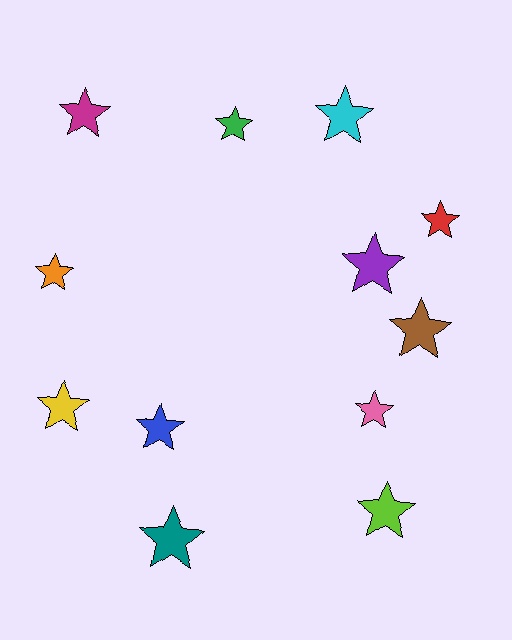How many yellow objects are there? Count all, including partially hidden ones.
There is 1 yellow object.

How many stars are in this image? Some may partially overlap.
There are 12 stars.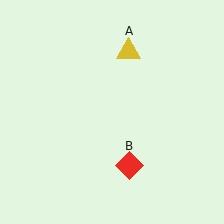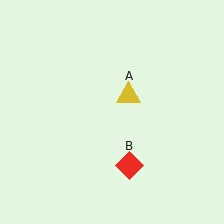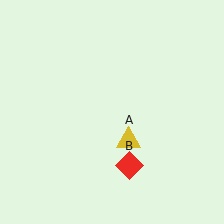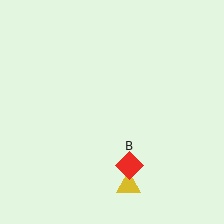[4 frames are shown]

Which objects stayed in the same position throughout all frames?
Red diamond (object B) remained stationary.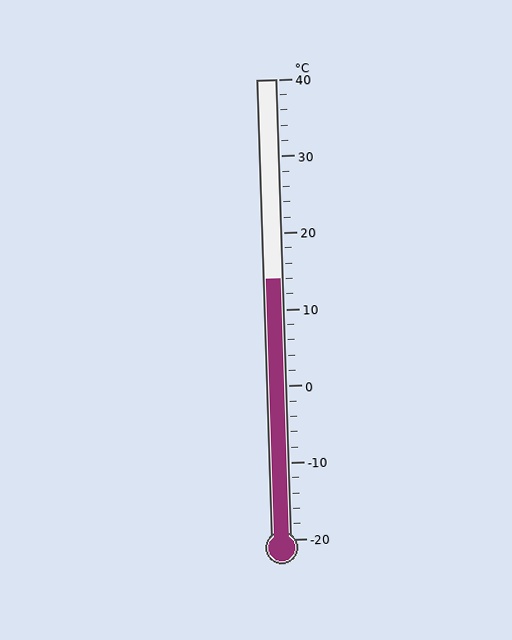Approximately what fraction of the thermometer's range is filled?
The thermometer is filled to approximately 55% of its range.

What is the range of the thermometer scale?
The thermometer scale ranges from -20°C to 40°C.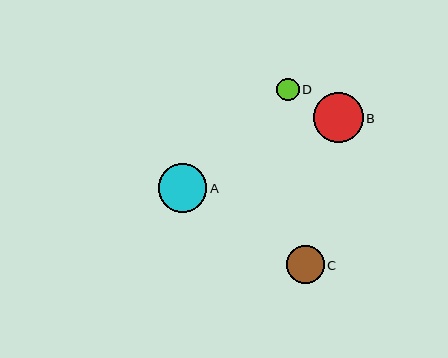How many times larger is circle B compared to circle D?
Circle B is approximately 2.2 times the size of circle D.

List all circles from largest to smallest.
From largest to smallest: B, A, C, D.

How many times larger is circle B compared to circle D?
Circle B is approximately 2.2 times the size of circle D.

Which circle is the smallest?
Circle D is the smallest with a size of approximately 23 pixels.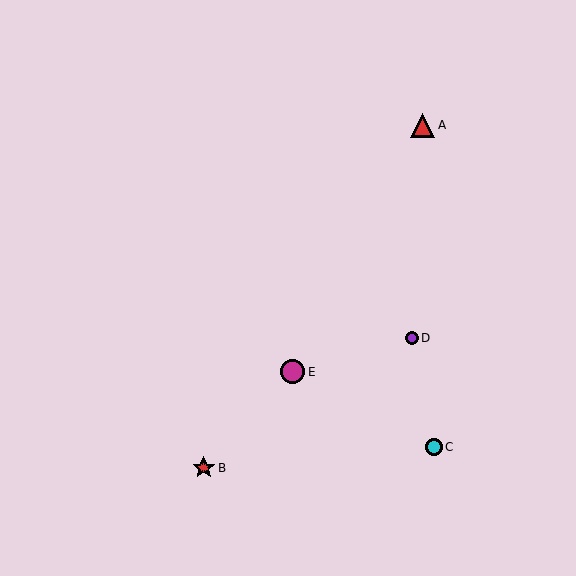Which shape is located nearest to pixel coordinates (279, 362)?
The magenta circle (labeled E) at (292, 372) is nearest to that location.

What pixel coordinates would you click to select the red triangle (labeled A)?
Click at (422, 125) to select the red triangle A.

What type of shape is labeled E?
Shape E is a magenta circle.